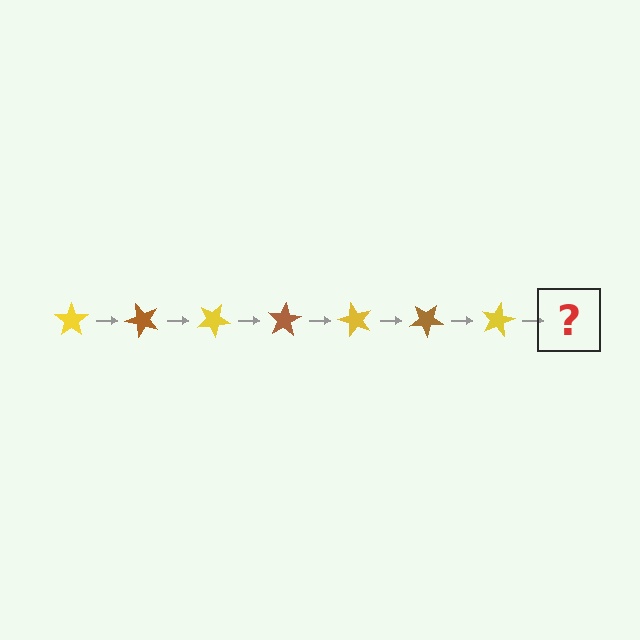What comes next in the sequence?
The next element should be a brown star, rotated 350 degrees from the start.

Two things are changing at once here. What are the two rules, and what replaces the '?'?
The two rules are that it rotates 50 degrees each step and the color cycles through yellow and brown. The '?' should be a brown star, rotated 350 degrees from the start.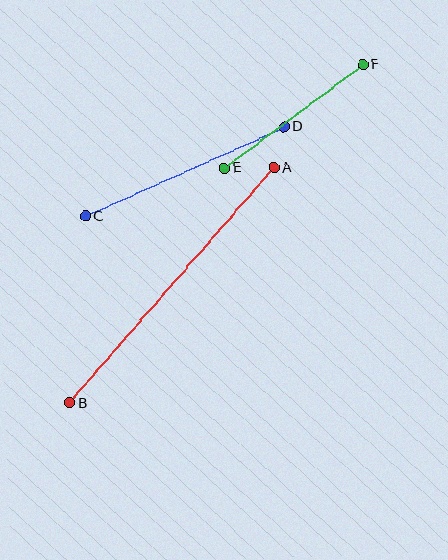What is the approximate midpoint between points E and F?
The midpoint is at approximately (293, 116) pixels.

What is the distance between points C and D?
The distance is approximately 218 pixels.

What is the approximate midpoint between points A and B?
The midpoint is at approximately (171, 285) pixels.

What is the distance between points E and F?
The distance is approximately 173 pixels.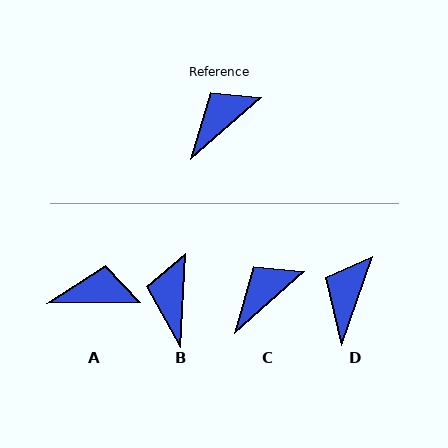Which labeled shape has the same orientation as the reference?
C.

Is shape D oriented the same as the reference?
No, it is off by about 29 degrees.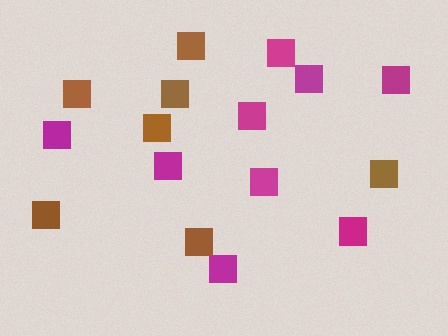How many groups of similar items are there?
There are 2 groups: one group of magenta squares (9) and one group of brown squares (7).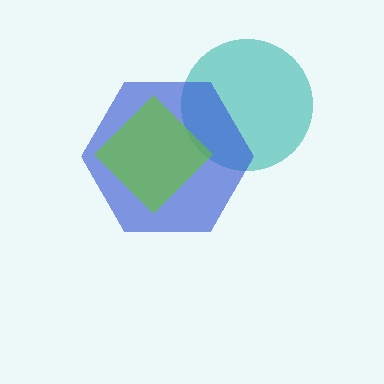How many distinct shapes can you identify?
There are 3 distinct shapes: a teal circle, a blue hexagon, a lime diamond.